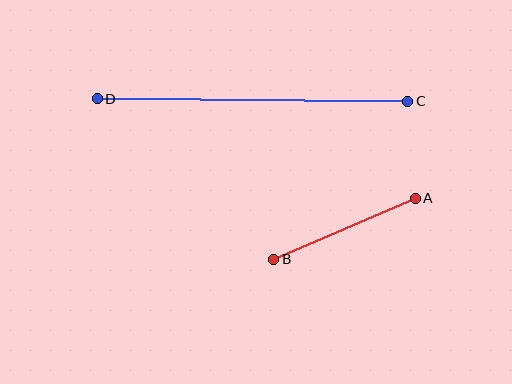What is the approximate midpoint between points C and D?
The midpoint is at approximately (252, 100) pixels.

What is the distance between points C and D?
The distance is approximately 310 pixels.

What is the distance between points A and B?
The distance is approximately 154 pixels.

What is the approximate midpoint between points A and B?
The midpoint is at approximately (344, 229) pixels.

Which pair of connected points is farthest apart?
Points C and D are farthest apart.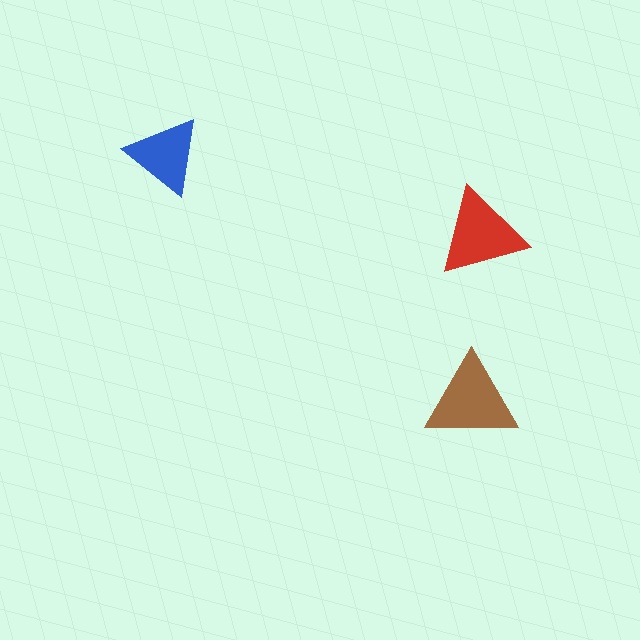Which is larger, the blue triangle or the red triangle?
The red one.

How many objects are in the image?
There are 3 objects in the image.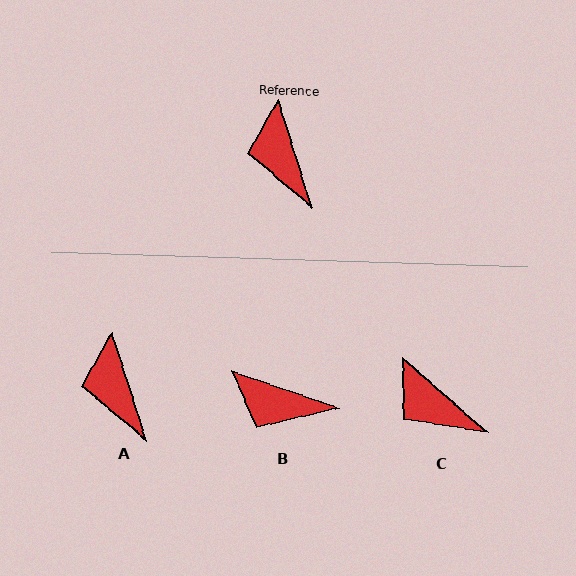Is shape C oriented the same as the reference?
No, it is off by about 31 degrees.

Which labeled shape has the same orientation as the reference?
A.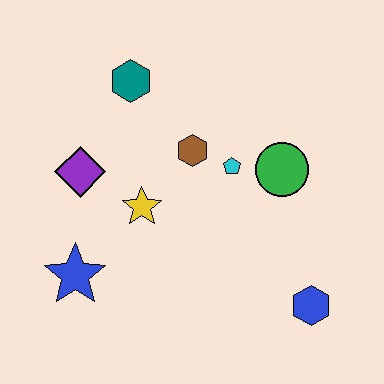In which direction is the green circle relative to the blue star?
The green circle is to the right of the blue star.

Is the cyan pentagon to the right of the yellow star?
Yes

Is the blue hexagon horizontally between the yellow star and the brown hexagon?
No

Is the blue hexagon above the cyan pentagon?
No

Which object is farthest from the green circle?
The blue star is farthest from the green circle.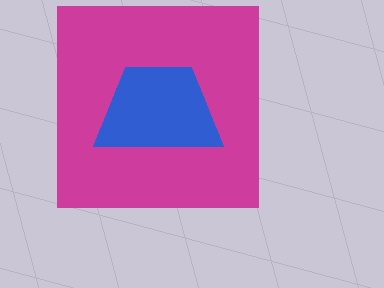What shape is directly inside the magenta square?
The blue trapezoid.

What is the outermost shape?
The magenta square.